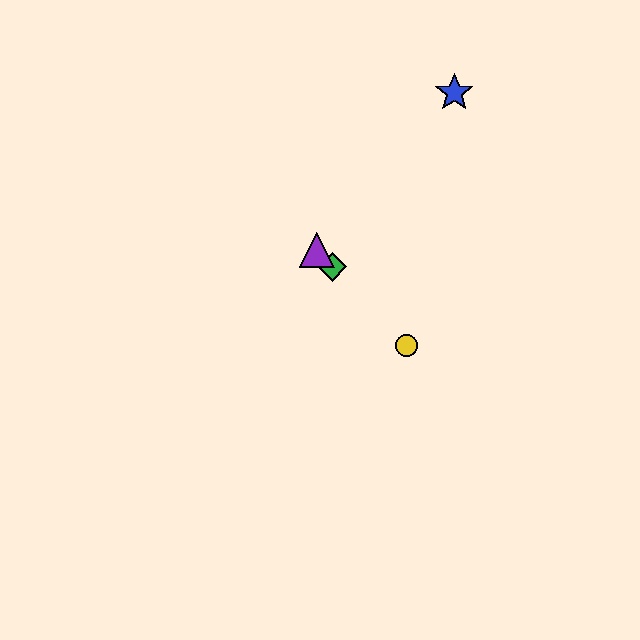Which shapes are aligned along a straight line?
The red circle, the green diamond, the yellow circle, the purple triangle are aligned along a straight line.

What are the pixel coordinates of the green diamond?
The green diamond is at (332, 267).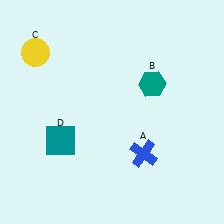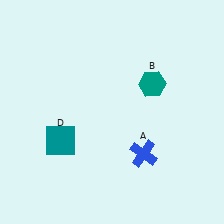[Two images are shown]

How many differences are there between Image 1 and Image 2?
There is 1 difference between the two images.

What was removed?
The yellow circle (C) was removed in Image 2.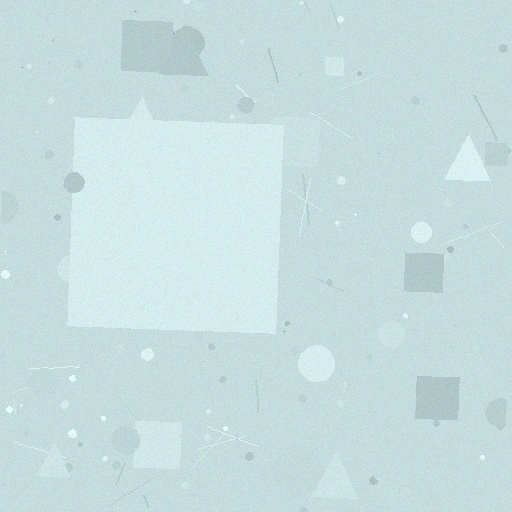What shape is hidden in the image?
A square is hidden in the image.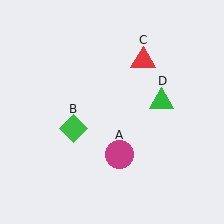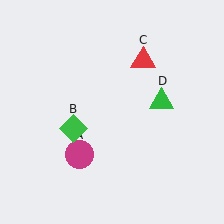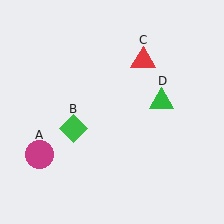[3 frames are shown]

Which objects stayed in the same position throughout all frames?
Green diamond (object B) and red triangle (object C) and green triangle (object D) remained stationary.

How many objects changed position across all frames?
1 object changed position: magenta circle (object A).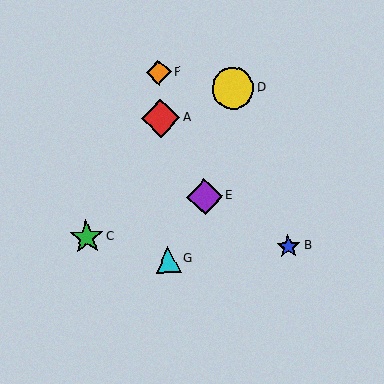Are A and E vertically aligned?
No, A is at x≈161 and E is at x≈205.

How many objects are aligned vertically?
3 objects (A, F, G) are aligned vertically.